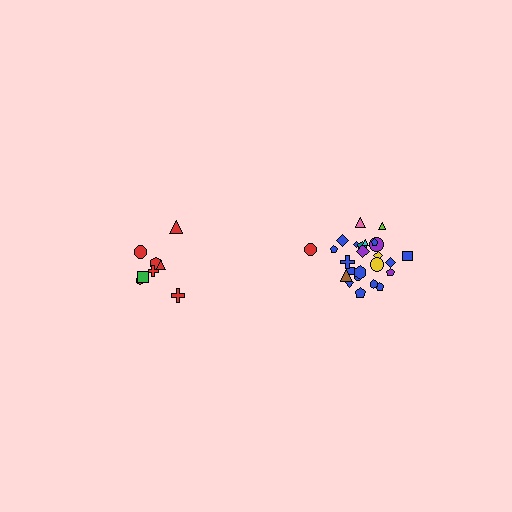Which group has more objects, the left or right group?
The right group.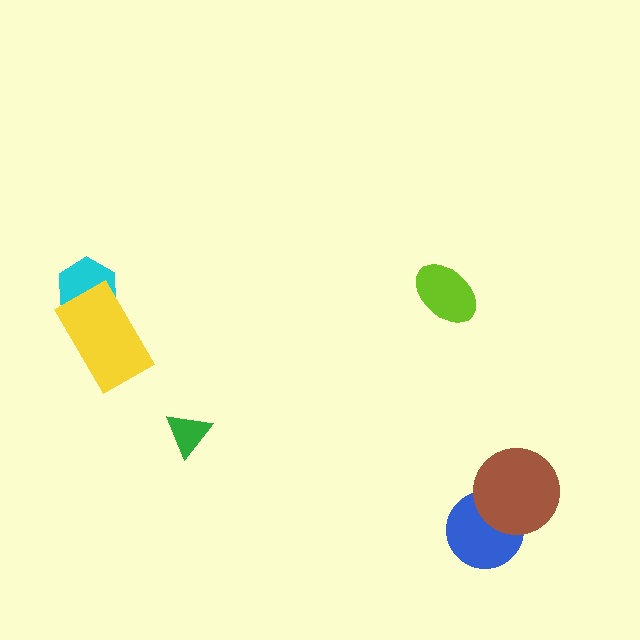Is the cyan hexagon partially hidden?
Yes, it is partially covered by another shape.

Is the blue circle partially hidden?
Yes, it is partially covered by another shape.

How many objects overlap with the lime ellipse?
0 objects overlap with the lime ellipse.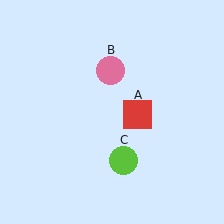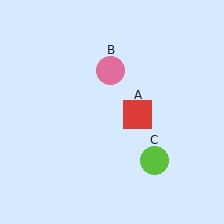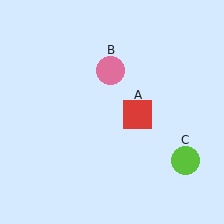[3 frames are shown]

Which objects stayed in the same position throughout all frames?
Red square (object A) and pink circle (object B) remained stationary.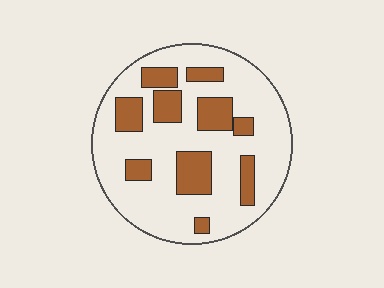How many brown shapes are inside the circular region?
10.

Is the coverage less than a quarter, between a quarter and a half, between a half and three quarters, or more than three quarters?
Between a quarter and a half.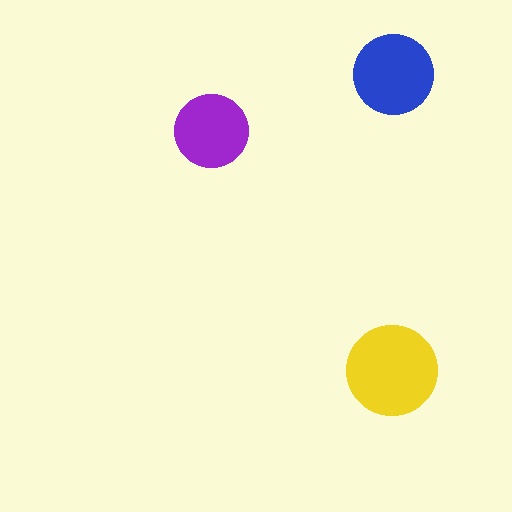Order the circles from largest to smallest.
the yellow one, the blue one, the purple one.